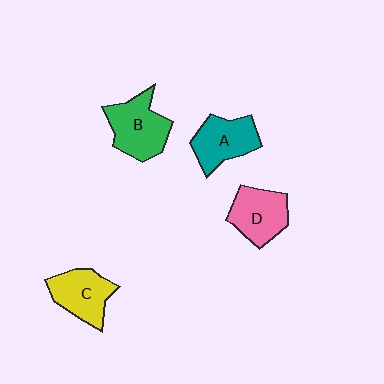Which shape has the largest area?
Shape B (green).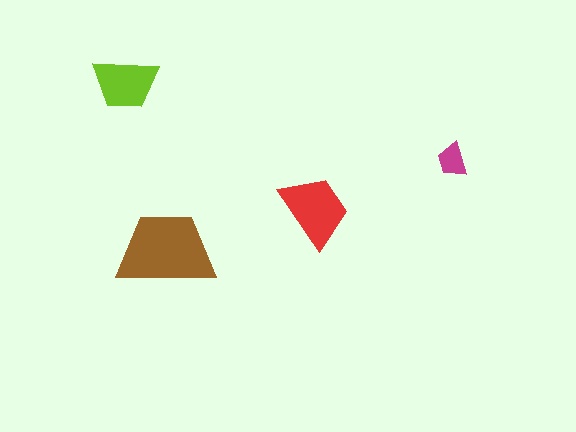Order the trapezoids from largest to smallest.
the brown one, the red one, the lime one, the magenta one.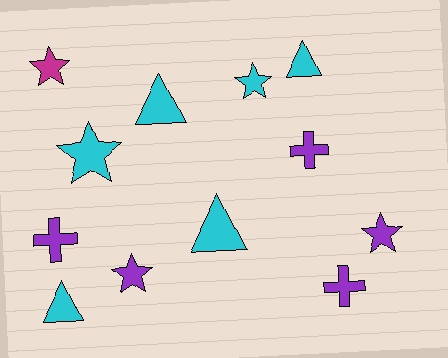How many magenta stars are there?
There is 1 magenta star.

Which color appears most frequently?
Cyan, with 6 objects.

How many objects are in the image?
There are 12 objects.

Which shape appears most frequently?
Star, with 5 objects.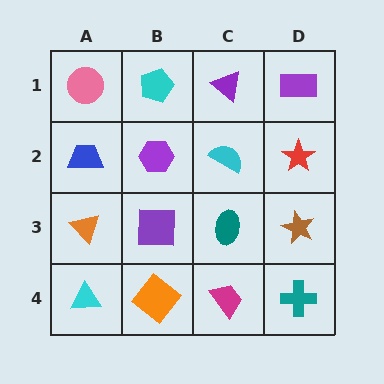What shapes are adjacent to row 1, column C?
A cyan semicircle (row 2, column C), a cyan pentagon (row 1, column B), a purple rectangle (row 1, column D).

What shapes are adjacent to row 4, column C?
A teal ellipse (row 3, column C), an orange diamond (row 4, column B), a teal cross (row 4, column D).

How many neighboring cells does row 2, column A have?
3.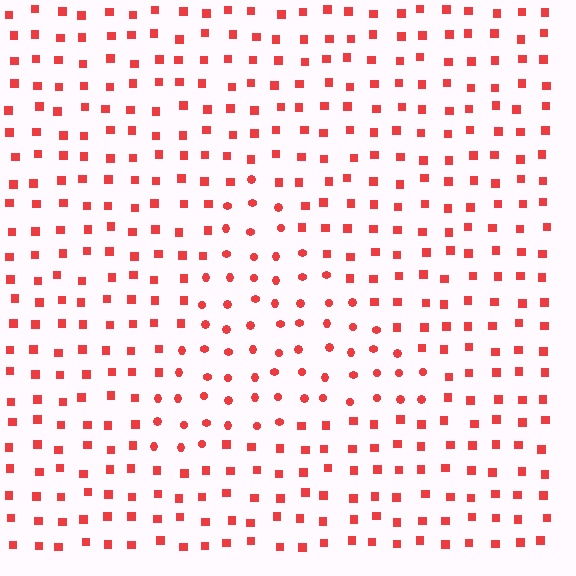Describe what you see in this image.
The image is filled with small red elements arranged in a uniform grid. A triangle-shaped region contains circles, while the surrounding area contains squares. The boundary is defined purely by the change in element shape.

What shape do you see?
I see a triangle.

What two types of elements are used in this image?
The image uses circles inside the triangle region and squares outside it.